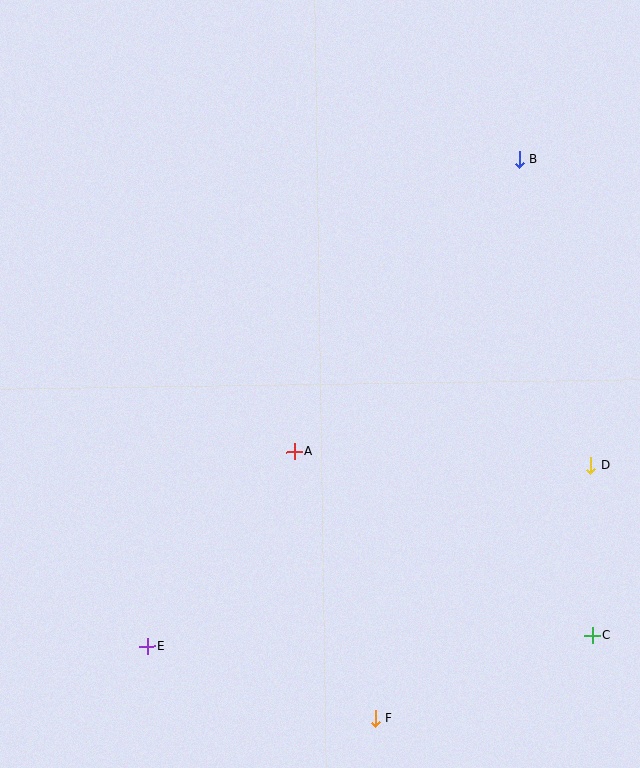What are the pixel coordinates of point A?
Point A is at (294, 452).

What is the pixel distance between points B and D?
The distance between B and D is 314 pixels.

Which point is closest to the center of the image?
Point A at (294, 452) is closest to the center.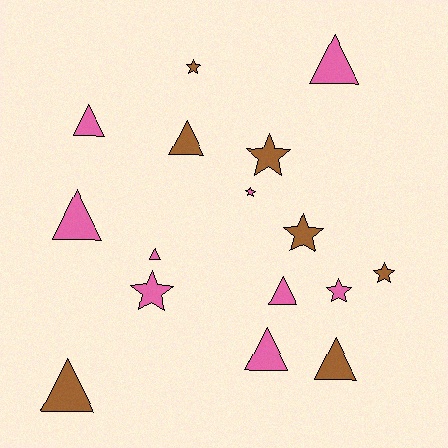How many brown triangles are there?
There are 3 brown triangles.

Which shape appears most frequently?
Triangle, with 9 objects.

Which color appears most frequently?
Pink, with 9 objects.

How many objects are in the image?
There are 16 objects.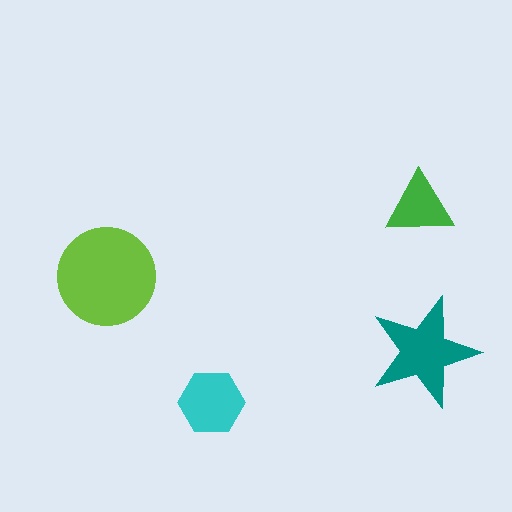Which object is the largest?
The lime circle.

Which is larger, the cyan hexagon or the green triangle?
The cyan hexagon.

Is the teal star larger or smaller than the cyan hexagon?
Larger.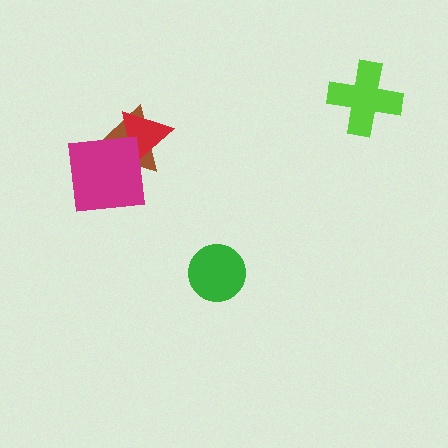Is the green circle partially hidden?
No, no other shape covers it.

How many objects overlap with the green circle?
0 objects overlap with the green circle.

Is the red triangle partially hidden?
Yes, it is partially covered by another shape.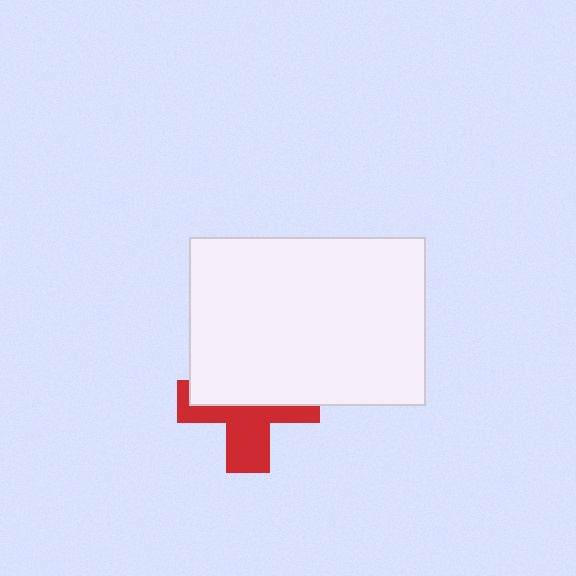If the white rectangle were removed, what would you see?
You would see the complete red cross.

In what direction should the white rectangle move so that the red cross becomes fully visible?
The white rectangle should move up. That is the shortest direction to clear the overlap and leave the red cross fully visible.